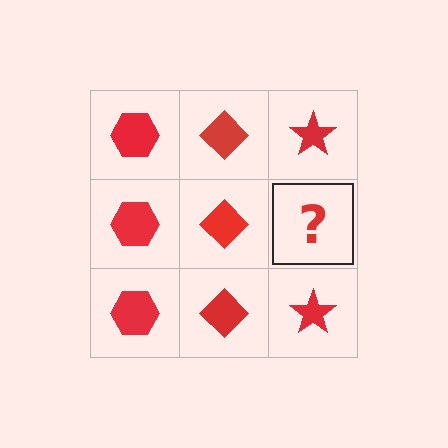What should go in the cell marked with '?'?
The missing cell should contain a red star.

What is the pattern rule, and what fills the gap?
The rule is that each column has a consistent shape. The gap should be filled with a red star.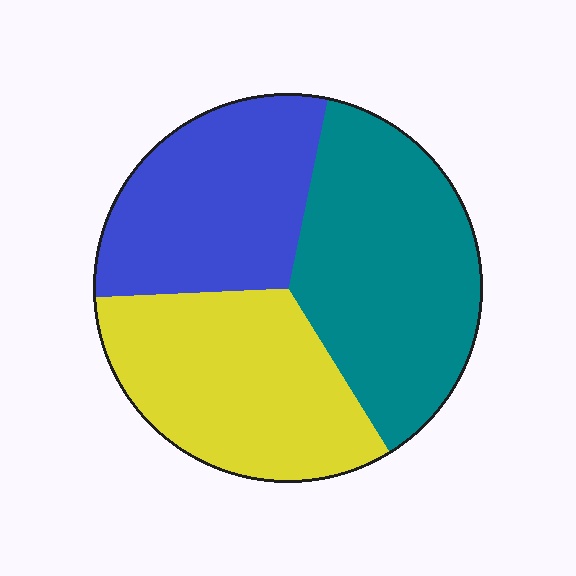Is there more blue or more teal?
Teal.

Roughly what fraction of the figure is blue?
Blue covers around 30% of the figure.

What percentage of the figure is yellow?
Yellow covers around 35% of the figure.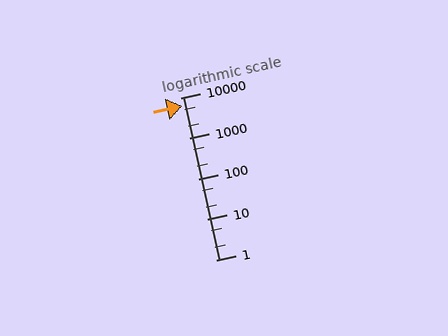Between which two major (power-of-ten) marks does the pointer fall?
The pointer is between 1000 and 10000.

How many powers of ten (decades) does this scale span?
The scale spans 4 decades, from 1 to 10000.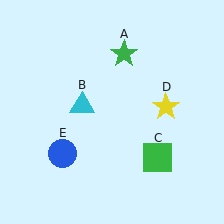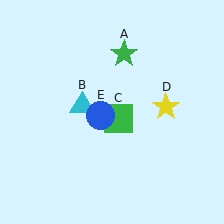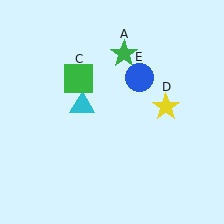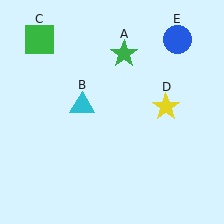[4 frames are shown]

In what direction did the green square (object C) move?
The green square (object C) moved up and to the left.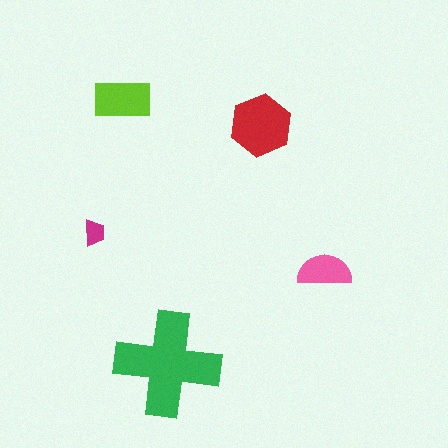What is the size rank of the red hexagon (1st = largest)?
2nd.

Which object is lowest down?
The green cross is bottommost.